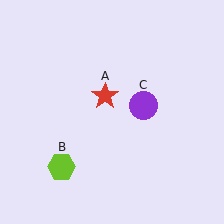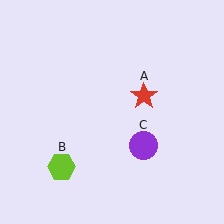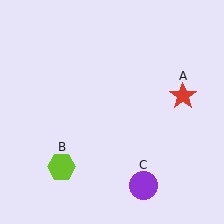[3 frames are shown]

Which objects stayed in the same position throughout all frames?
Lime hexagon (object B) remained stationary.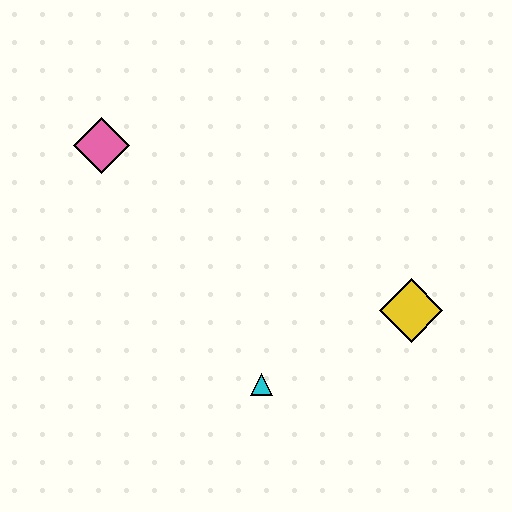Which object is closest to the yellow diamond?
The cyan triangle is closest to the yellow diamond.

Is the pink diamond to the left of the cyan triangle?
Yes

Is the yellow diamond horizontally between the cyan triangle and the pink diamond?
No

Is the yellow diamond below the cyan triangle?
No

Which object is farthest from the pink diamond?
The yellow diamond is farthest from the pink diamond.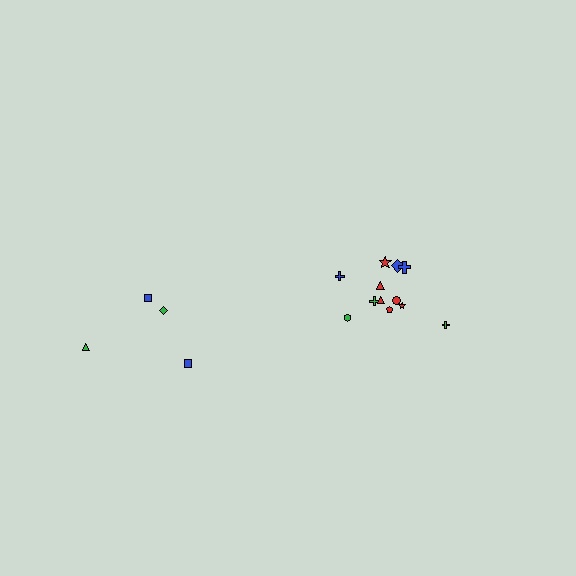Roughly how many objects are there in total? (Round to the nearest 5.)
Roughly 15 objects in total.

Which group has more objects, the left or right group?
The right group.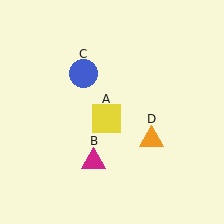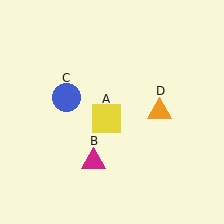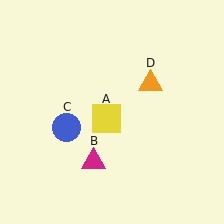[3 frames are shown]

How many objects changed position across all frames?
2 objects changed position: blue circle (object C), orange triangle (object D).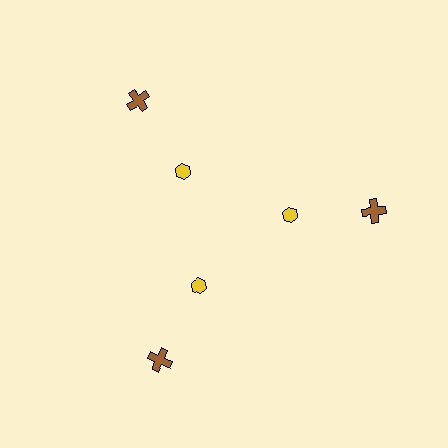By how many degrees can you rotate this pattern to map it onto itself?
The pattern maps onto itself every 120 degrees of rotation.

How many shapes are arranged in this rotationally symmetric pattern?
There are 6 shapes, arranged in 3 groups of 2.